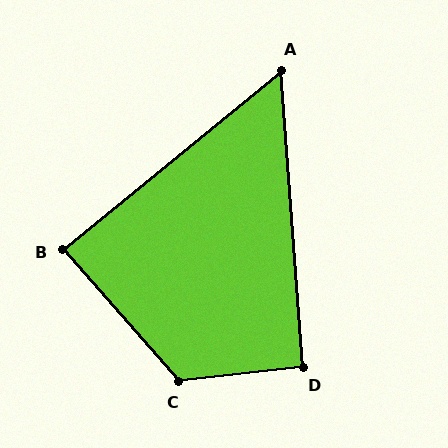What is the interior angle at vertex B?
Approximately 88 degrees (approximately right).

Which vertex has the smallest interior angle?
A, at approximately 55 degrees.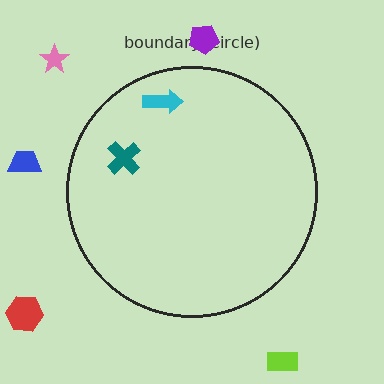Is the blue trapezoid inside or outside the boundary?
Outside.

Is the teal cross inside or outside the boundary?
Inside.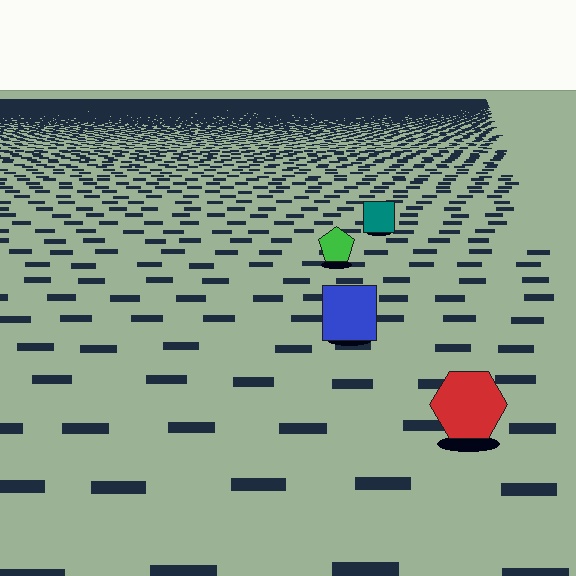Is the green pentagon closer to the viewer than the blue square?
No. The blue square is closer — you can tell from the texture gradient: the ground texture is coarser near it.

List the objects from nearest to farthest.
From nearest to farthest: the red hexagon, the blue square, the green pentagon, the teal square.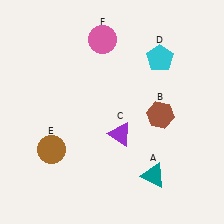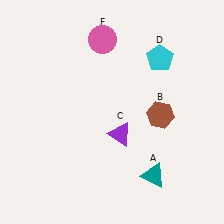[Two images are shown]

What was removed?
The brown circle (E) was removed in Image 2.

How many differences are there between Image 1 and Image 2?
There is 1 difference between the two images.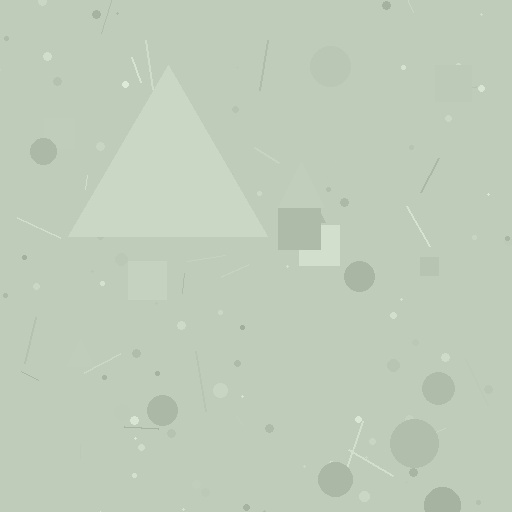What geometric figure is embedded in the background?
A triangle is embedded in the background.